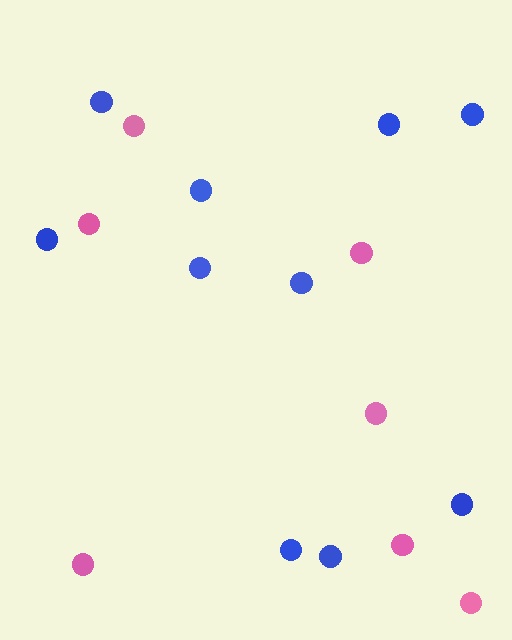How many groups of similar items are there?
There are 2 groups: one group of blue circles (10) and one group of pink circles (7).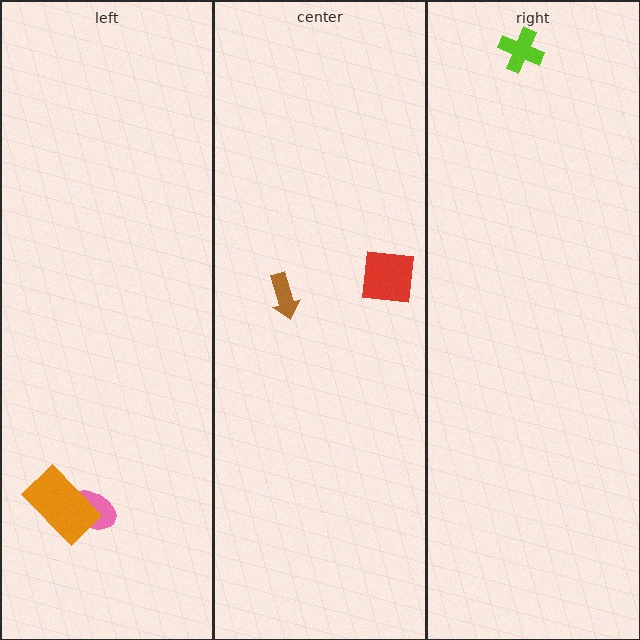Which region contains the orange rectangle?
The left region.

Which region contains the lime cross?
The right region.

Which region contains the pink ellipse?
The left region.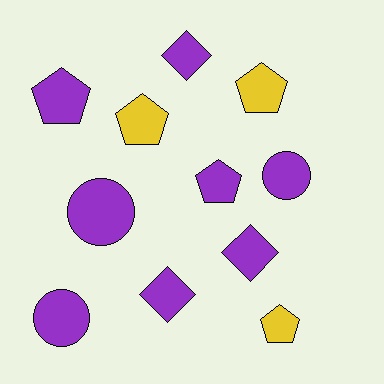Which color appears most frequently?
Purple, with 8 objects.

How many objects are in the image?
There are 11 objects.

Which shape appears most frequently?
Pentagon, with 5 objects.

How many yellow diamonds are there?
There are no yellow diamonds.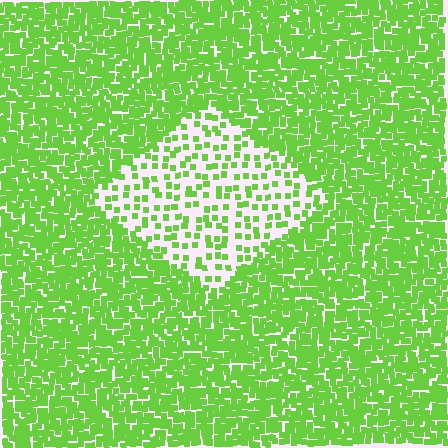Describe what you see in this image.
The image contains small lime elements arranged at two different densities. A diamond-shaped region is visible where the elements are less densely packed than the surrounding area.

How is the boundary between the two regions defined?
The boundary is defined by a change in element density (approximately 3.0x ratio). All elements are the same color, size, and shape.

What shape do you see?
I see a diamond.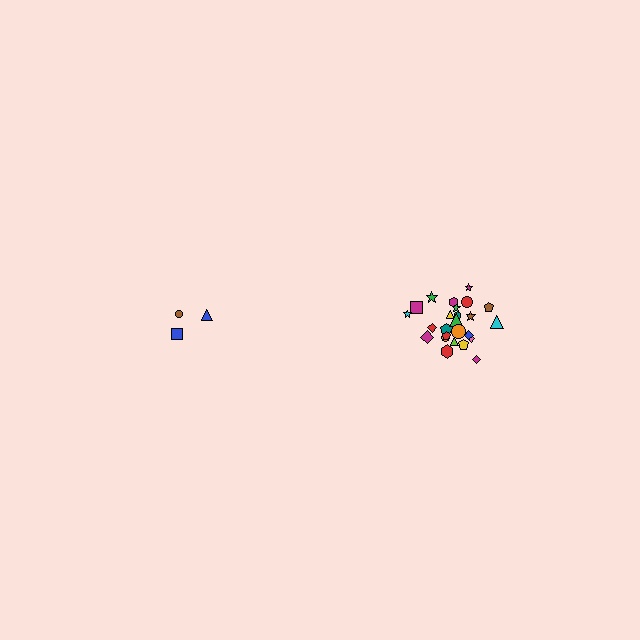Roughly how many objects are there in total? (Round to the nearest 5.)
Roughly 30 objects in total.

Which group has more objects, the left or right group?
The right group.